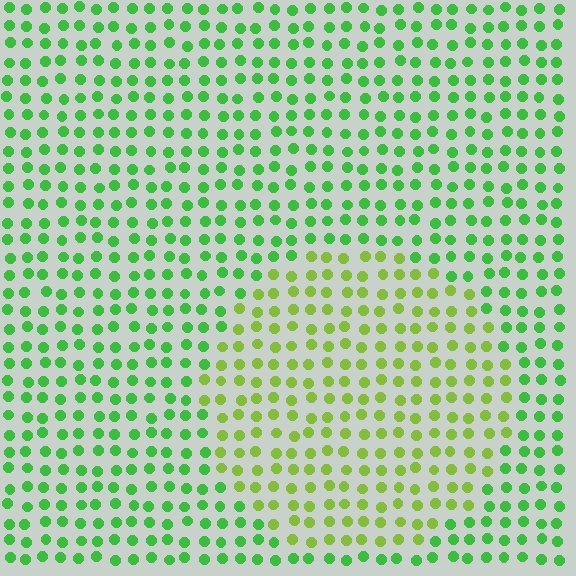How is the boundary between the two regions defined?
The boundary is defined purely by a slight shift in hue (about 35 degrees). Spacing, size, and orientation are identical on both sides.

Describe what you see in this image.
The image is filled with small green elements in a uniform arrangement. A circle-shaped region is visible where the elements are tinted to a slightly different hue, forming a subtle color boundary.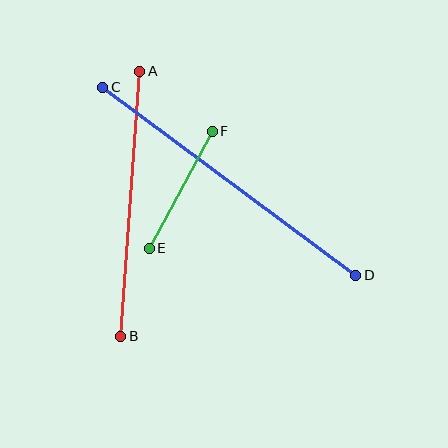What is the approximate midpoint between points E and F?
The midpoint is at approximately (181, 190) pixels.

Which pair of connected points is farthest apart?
Points C and D are farthest apart.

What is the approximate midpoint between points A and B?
The midpoint is at approximately (130, 204) pixels.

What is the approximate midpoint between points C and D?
The midpoint is at approximately (229, 181) pixels.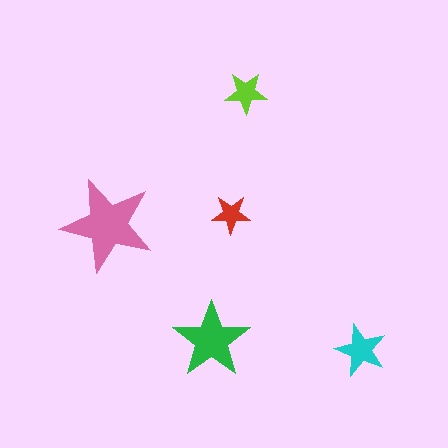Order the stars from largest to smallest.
the pink one, the green one, the cyan one, the lime one, the red one.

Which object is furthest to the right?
The cyan star is rightmost.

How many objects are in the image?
There are 5 objects in the image.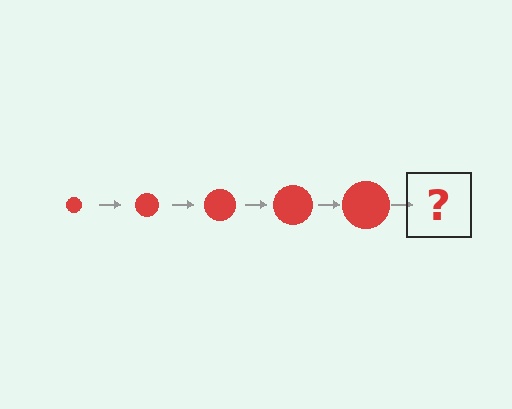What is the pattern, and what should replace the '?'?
The pattern is that the circle gets progressively larger each step. The '?' should be a red circle, larger than the previous one.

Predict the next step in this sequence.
The next step is a red circle, larger than the previous one.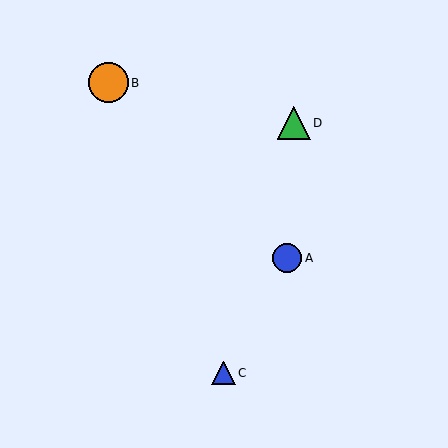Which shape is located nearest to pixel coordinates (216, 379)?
The blue triangle (labeled C) at (224, 373) is nearest to that location.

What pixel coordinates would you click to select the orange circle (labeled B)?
Click at (108, 83) to select the orange circle B.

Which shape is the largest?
The orange circle (labeled B) is the largest.